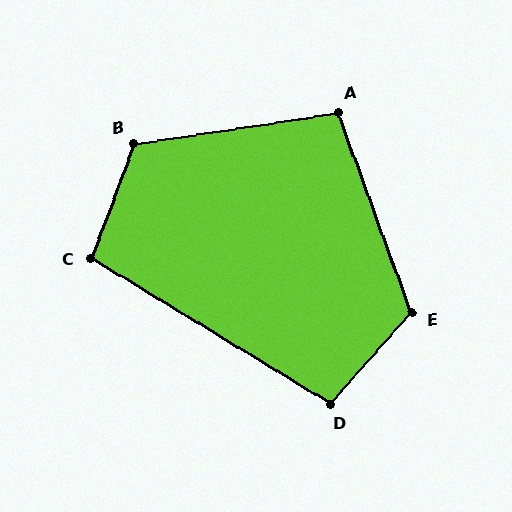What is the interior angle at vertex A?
Approximately 101 degrees (obtuse).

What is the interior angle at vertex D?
Approximately 101 degrees (obtuse).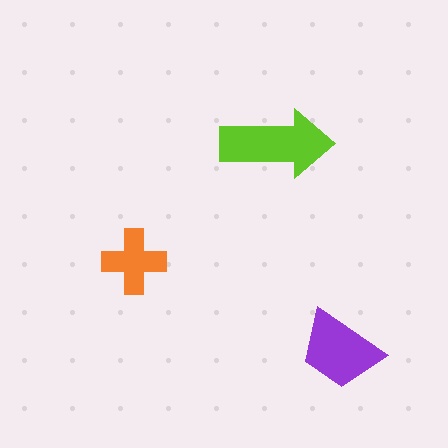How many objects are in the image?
There are 3 objects in the image.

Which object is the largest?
The lime arrow.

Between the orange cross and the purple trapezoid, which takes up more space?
The purple trapezoid.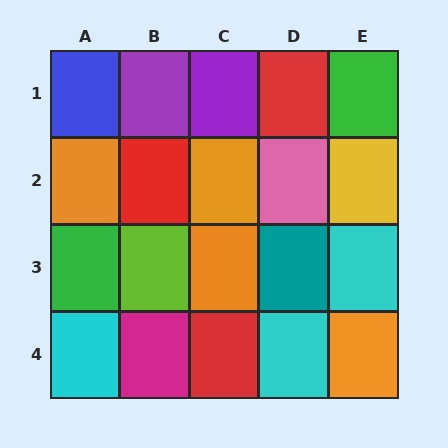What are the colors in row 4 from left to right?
Cyan, magenta, red, cyan, orange.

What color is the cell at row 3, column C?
Orange.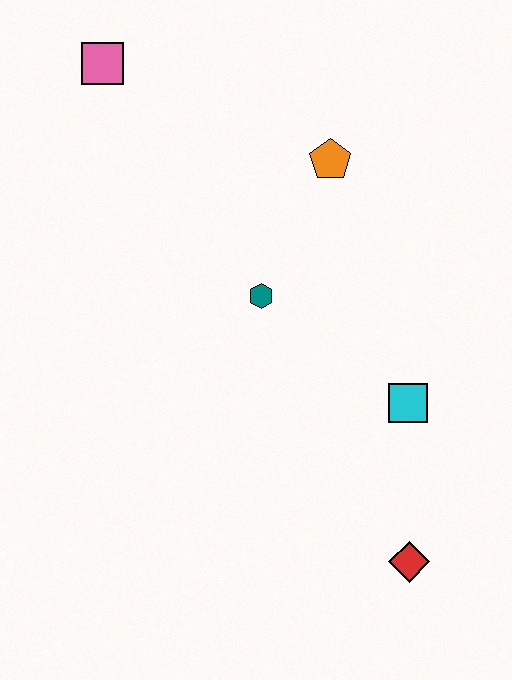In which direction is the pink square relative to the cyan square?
The pink square is above the cyan square.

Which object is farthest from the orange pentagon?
The red diamond is farthest from the orange pentagon.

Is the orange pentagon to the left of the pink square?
No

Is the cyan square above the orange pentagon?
No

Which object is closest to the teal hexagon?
The orange pentagon is closest to the teal hexagon.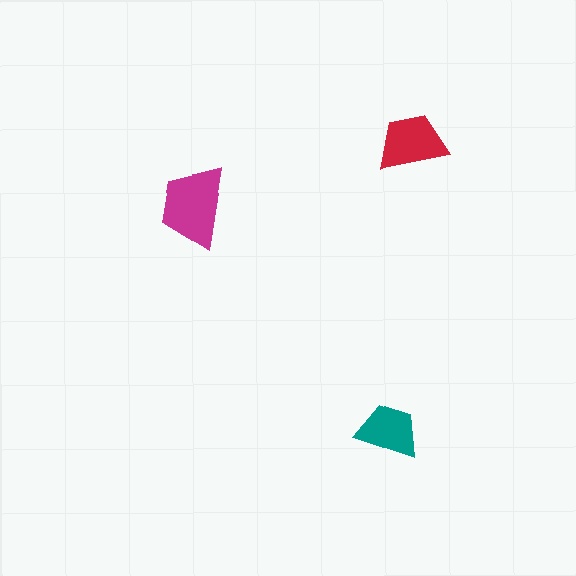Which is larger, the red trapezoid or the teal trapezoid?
The red one.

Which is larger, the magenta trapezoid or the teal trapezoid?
The magenta one.